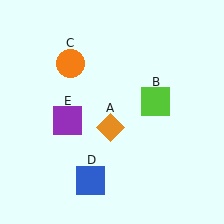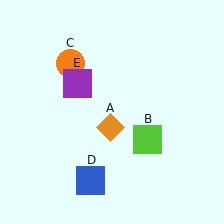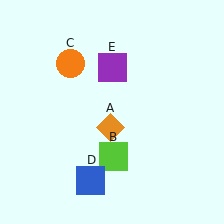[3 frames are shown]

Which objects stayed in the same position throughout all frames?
Orange diamond (object A) and orange circle (object C) and blue square (object D) remained stationary.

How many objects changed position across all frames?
2 objects changed position: lime square (object B), purple square (object E).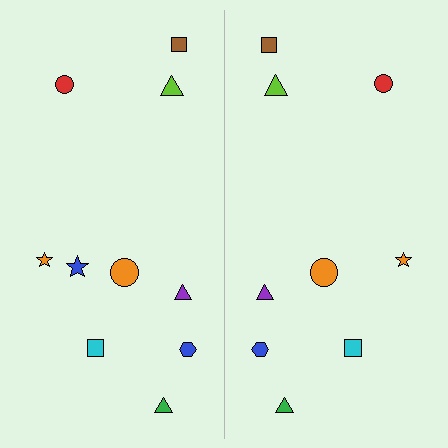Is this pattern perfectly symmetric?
No, the pattern is not perfectly symmetric. A blue star is missing from the right side.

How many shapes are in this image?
There are 19 shapes in this image.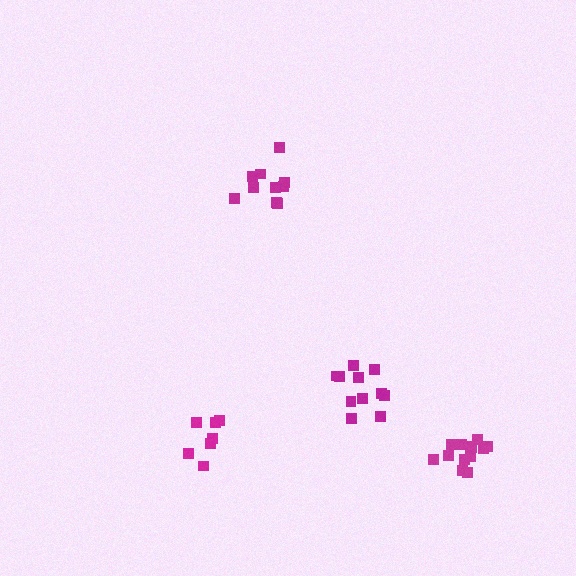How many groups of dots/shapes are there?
There are 4 groups.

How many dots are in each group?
Group 1: 13 dots, Group 2: 7 dots, Group 3: 10 dots, Group 4: 11 dots (41 total).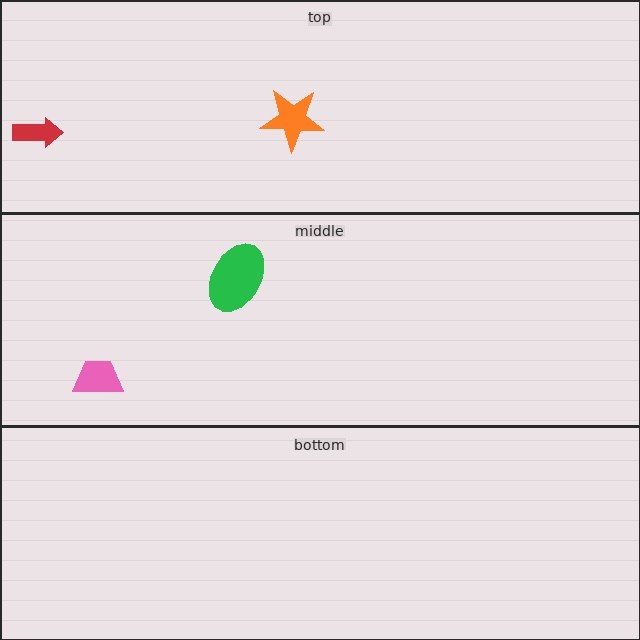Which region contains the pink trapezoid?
The middle region.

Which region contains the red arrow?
The top region.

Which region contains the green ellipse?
The middle region.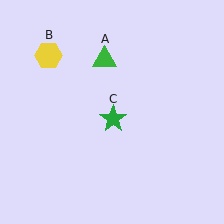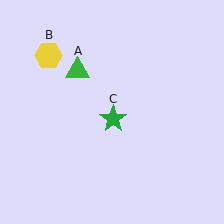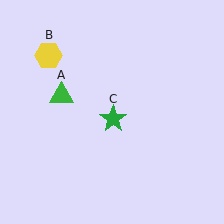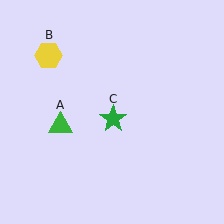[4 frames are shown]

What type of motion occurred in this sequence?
The green triangle (object A) rotated counterclockwise around the center of the scene.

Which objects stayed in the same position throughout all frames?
Yellow hexagon (object B) and green star (object C) remained stationary.